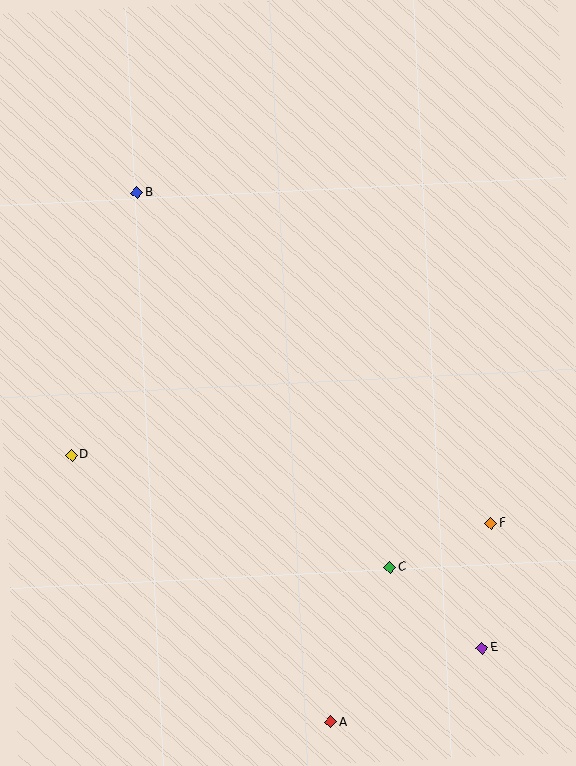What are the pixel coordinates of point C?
Point C is at (390, 567).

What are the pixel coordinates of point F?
Point F is at (491, 523).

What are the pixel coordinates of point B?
Point B is at (137, 193).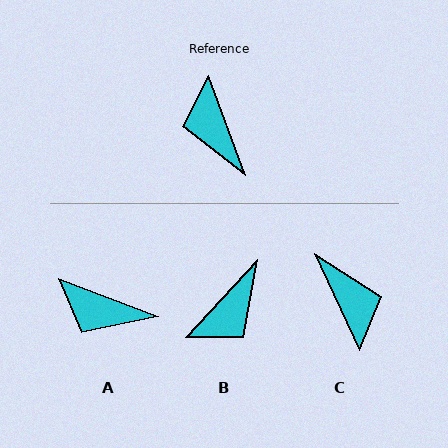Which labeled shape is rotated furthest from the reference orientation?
C, about 175 degrees away.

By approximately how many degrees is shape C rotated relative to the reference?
Approximately 175 degrees clockwise.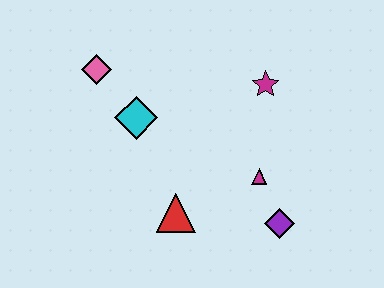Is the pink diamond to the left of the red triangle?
Yes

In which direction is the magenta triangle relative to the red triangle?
The magenta triangle is to the right of the red triangle.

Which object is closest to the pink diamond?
The cyan diamond is closest to the pink diamond.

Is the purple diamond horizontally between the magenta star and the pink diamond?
No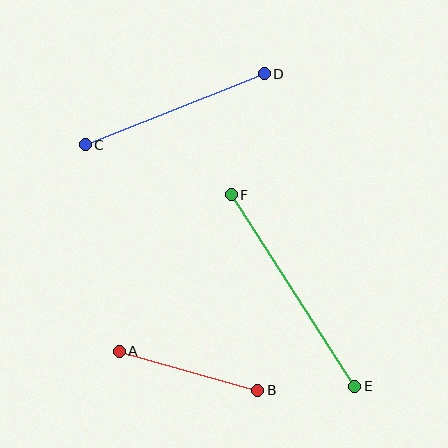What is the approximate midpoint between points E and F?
The midpoint is at approximately (293, 290) pixels.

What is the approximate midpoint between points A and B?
The midpoint is at approximately (188, 371) pixels.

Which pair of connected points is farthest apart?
Points E and F are farthest apart.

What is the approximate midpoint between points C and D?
The midpoint is at approximately (175, 109) pixels.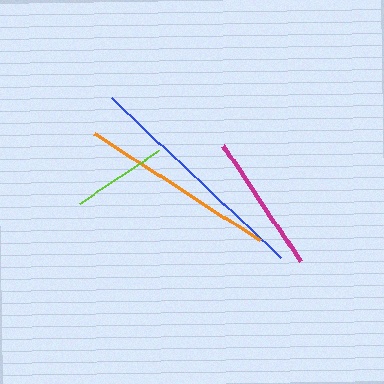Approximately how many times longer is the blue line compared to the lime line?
The blue line is approximately 2.4 times the length of the lime line.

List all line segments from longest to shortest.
From longest to shortest: blue, orange, magenta, lime.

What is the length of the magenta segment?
The magenta segment is approximately 140 pixels long.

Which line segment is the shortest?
The lime line is the shortest at approximately 96 pixels.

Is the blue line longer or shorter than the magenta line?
The blue line is longer than the magenta line.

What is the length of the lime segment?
The lime segment is approximately 96 pixels long.